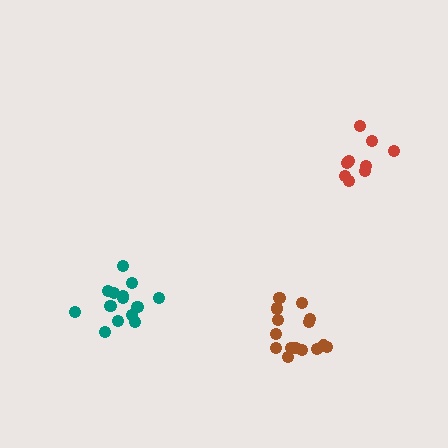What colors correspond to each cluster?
The clusters are colored: red, teal, brown.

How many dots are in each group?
Group 1: 9 dots, Group 2: 14 dots, Group 3: 15 dots (38 total).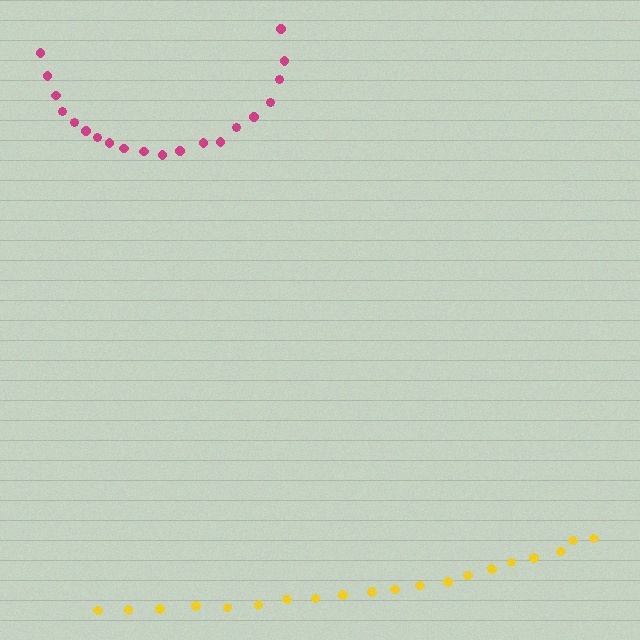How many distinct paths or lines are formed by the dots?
There are 2 distinct paths.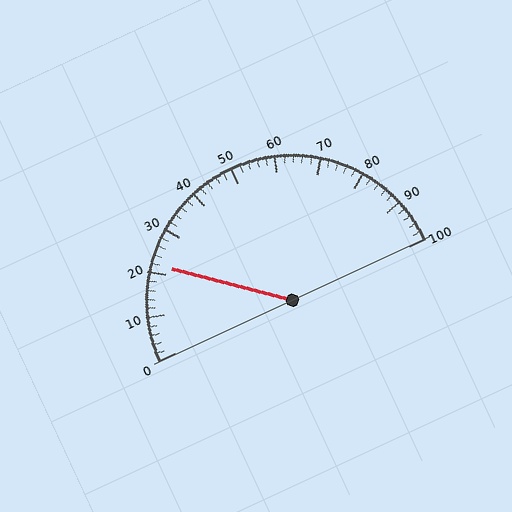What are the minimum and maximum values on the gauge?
The gauge ranges from 0 to 100.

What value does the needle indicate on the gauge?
The needle indicates approximately 22.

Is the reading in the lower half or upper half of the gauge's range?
The reading is in the lower half of the range (0 to 100).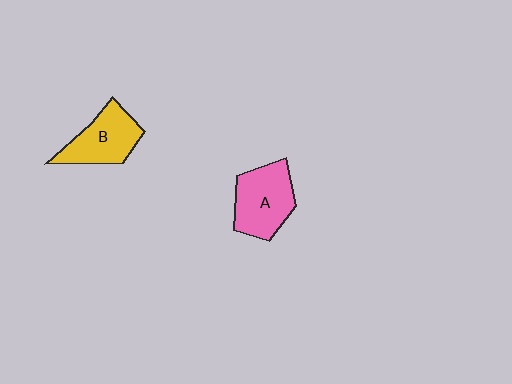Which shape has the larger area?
Shape A (pink).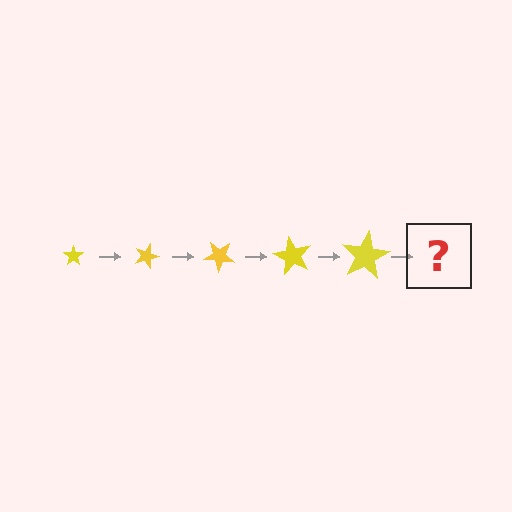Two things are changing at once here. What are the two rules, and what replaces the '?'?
The two rules are that the star grows larger each step and it rotates 20 degrees each step. The '?' should be a star, larger than the previous one and rotated 100 degrees from the start.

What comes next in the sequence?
The next element should be a star, larger than the previous one and rotated 100 degrees from the start.